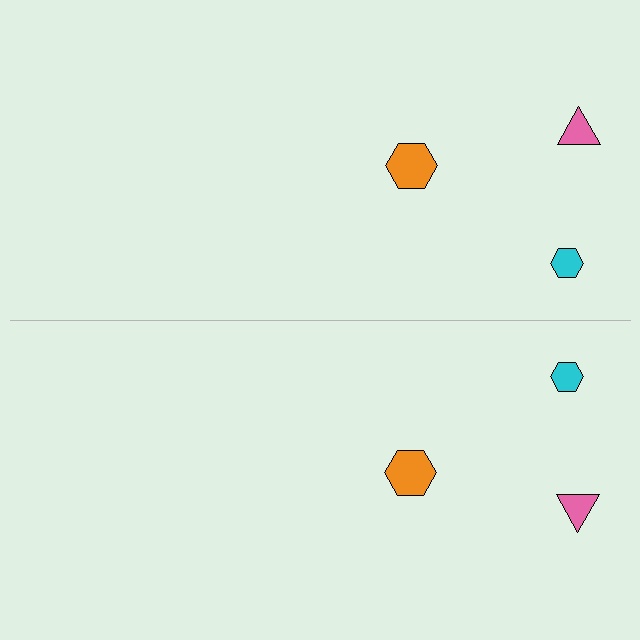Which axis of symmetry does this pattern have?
The pattern has a horizontal axis of symmetry running through the center of the image.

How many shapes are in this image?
There are 6 shapes in this image.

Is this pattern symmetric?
Yes, this pattern has bilateral (reflection) symmetry.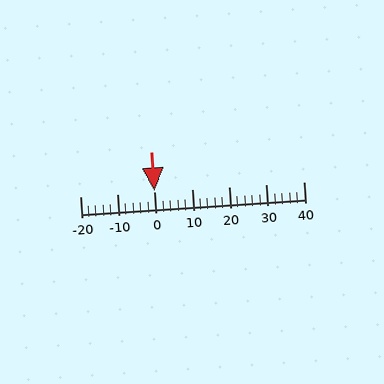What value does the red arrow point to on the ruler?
The red arrow points to approximately 0.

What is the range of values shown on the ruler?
The ruler shows values from -20 to 40.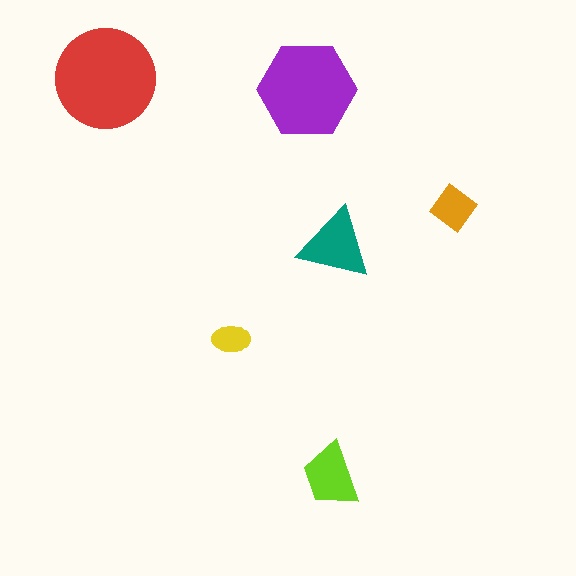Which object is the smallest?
The yellow ellipse.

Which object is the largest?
The red circle.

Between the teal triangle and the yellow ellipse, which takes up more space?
The teal triangle.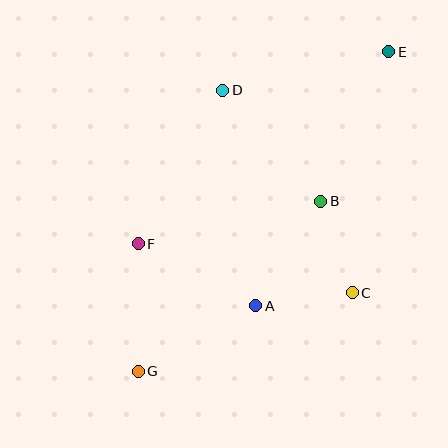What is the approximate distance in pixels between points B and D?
The distance between B and D is approximately 148 pixels.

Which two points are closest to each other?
Points B and C are closest to each other.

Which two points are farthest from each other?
Points E and G are farthest from each other.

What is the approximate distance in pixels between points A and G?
The distance between A and G is approximately 134 pixels.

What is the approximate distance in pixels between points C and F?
The distance between C and F is approximately 219 pixels.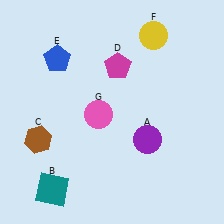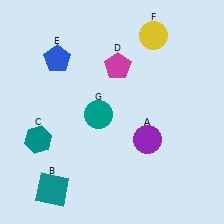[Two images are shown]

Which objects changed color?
C changed from brown to teal. G changed from pink to teal.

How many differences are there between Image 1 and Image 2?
There are 2 differences between the two images.